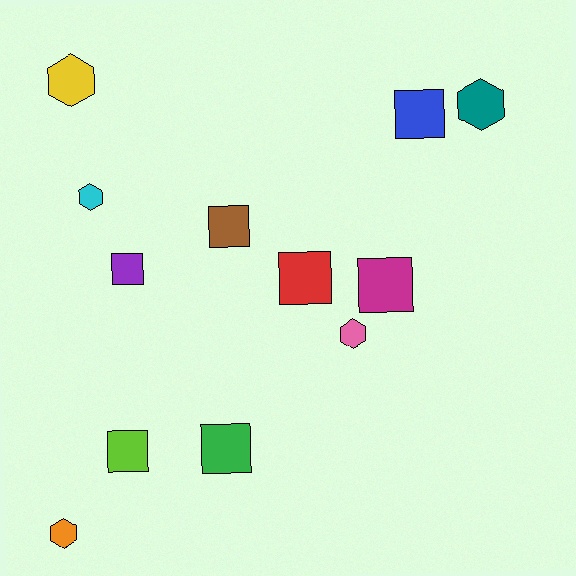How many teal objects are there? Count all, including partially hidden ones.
There is 1 teal object.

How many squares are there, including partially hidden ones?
There are 7 squares.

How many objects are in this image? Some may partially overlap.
There are 12 objects.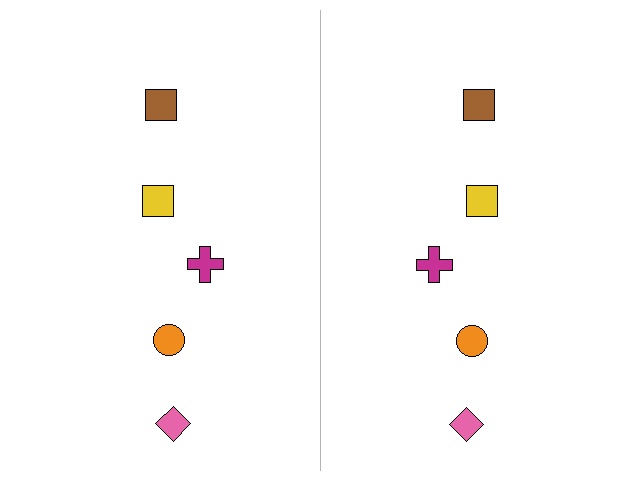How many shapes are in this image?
There are 10 shapes in this image.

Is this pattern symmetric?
Yes, this pattern has bilateral (reflection) symmetry.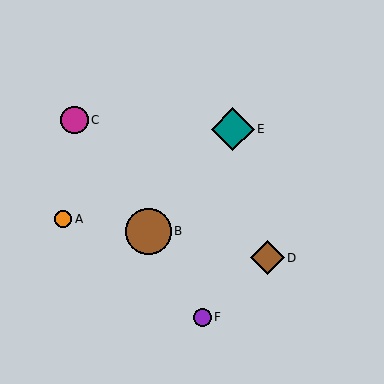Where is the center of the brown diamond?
The center of the brown diamond is at (267, 258).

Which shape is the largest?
The brown circle (labeled B) is the largest.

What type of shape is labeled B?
Shape B is a brown circle.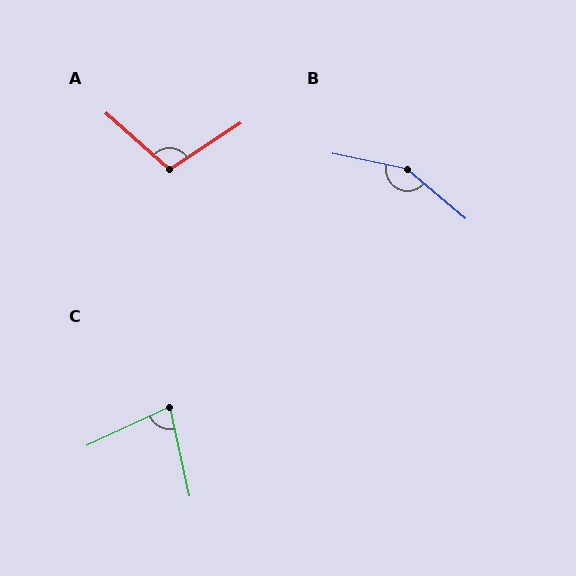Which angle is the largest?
B, at approximately 152 degrees.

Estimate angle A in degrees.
Approximately 105 degrees.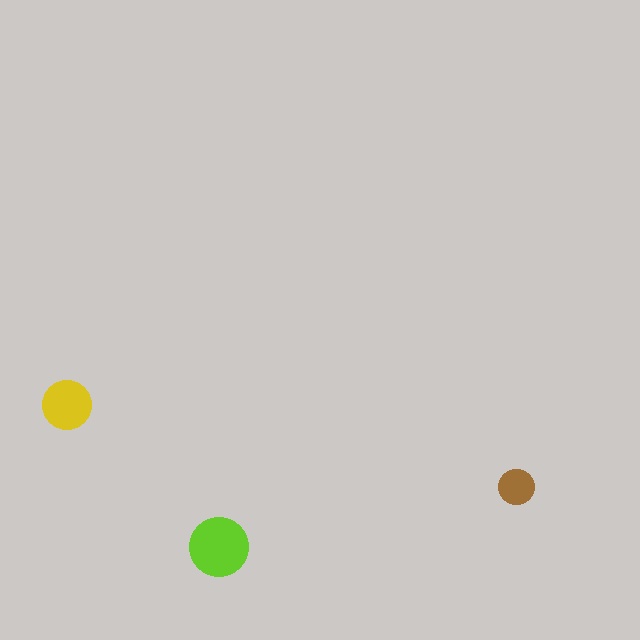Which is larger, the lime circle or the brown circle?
The lime one.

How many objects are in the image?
There are 3 objects in the image.